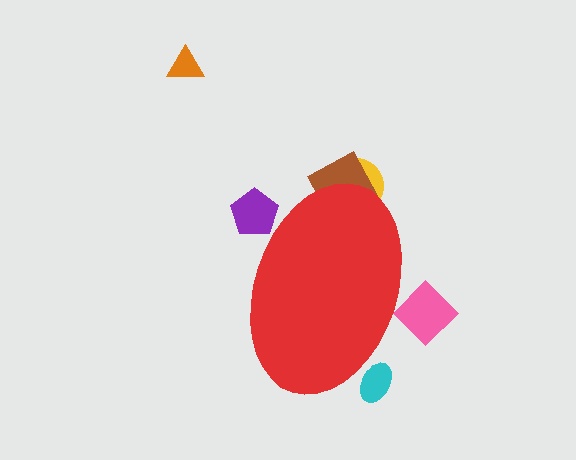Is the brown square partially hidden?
Yes, the brown square is partially hidden behind the red ellipse.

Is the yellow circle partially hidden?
Yes, the yellow circle is partially hidden behind the red ellipse.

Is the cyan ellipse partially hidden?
Yes, the cyan ellipse is partially hidden behind the red ellipse.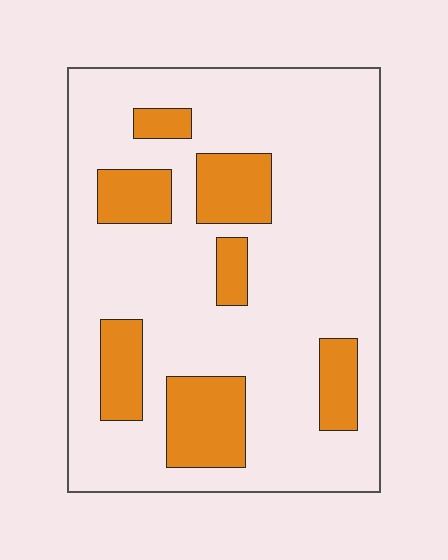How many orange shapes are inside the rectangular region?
7.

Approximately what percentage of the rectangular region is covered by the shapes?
Approximately 20%.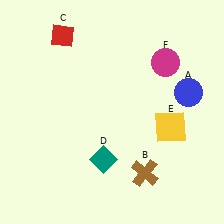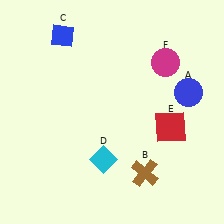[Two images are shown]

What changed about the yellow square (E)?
In Image 1, E is yellow. In Image 2, it changed to red.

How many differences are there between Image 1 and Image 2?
There are 3 differences between the two images.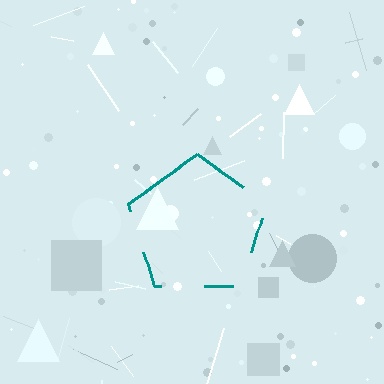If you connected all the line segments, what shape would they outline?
They would outline a pentagon.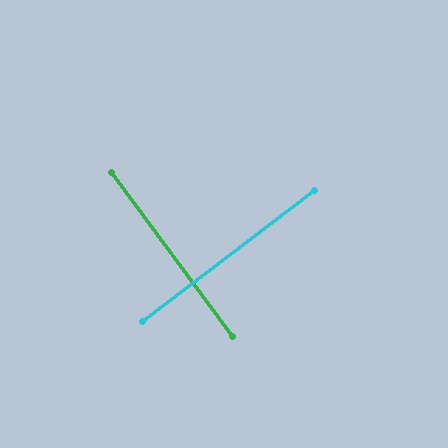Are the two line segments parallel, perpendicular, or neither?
Perpendicular — they meet at approximately 89°.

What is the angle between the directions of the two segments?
Approximately 89 degrees.